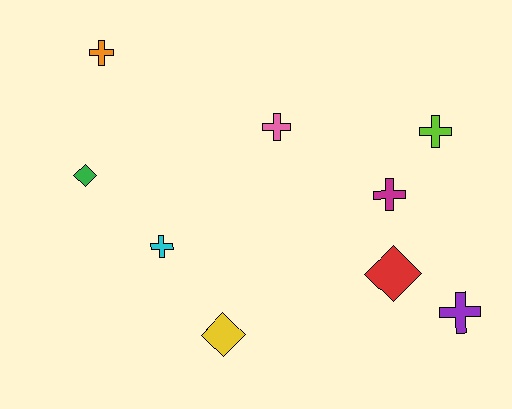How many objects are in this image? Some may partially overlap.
There are 9 objects.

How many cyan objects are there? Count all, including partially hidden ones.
There is 1 cyan object.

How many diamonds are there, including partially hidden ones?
There are 3 diamonds.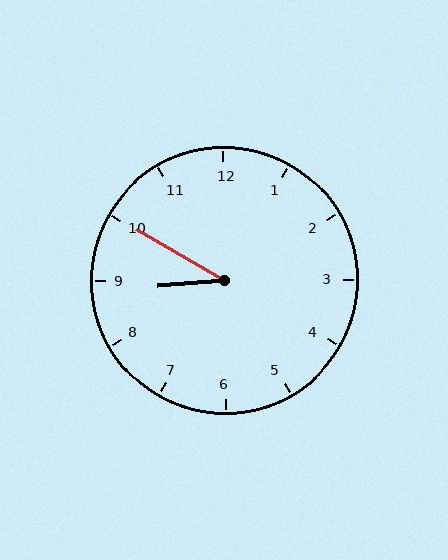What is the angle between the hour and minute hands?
Approximately 35 degrees.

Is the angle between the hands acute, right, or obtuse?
It is acute.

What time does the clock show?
8:50.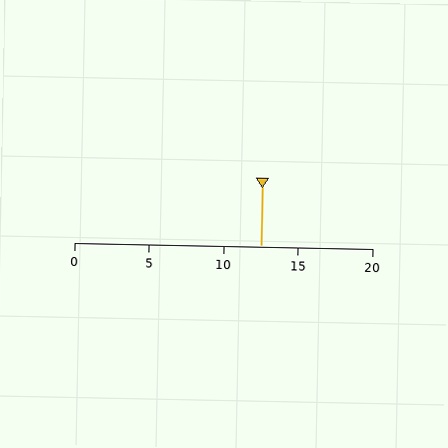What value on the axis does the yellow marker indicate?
The marker indicates approximately 12.5.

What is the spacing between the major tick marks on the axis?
The major ticks are spaced 5 apart.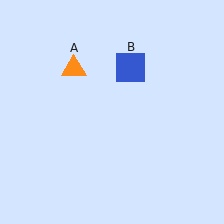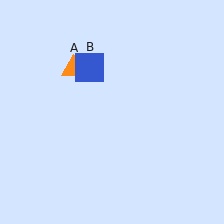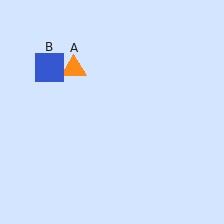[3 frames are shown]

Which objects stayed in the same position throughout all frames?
Orange triangle (object A) remained stationary.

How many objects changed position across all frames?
1 object changed position: blue square (object B).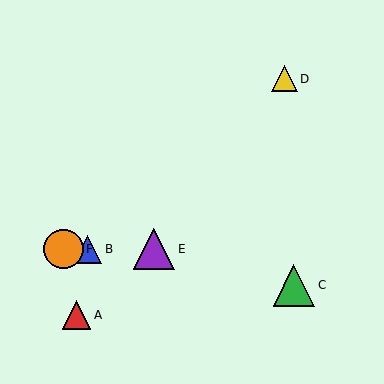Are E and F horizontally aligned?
Yes, both are at y≈249.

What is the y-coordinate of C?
Object C is at y≈285.